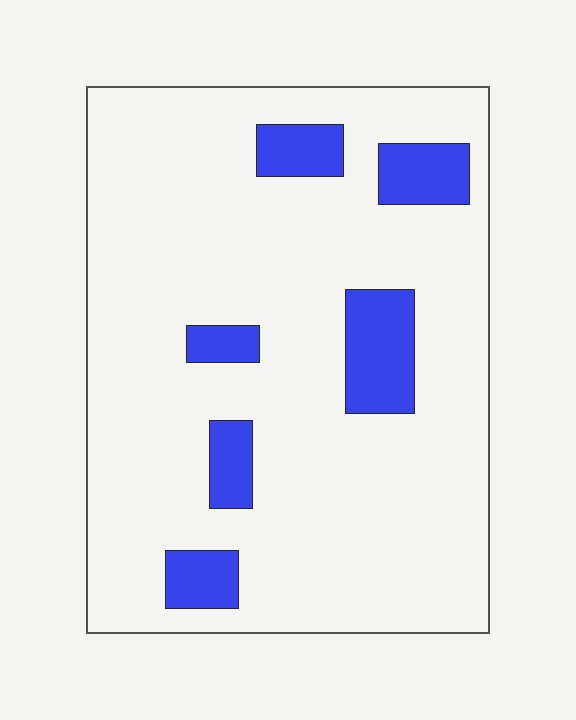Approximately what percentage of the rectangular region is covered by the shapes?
Approximately 15%.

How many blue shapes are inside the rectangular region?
6.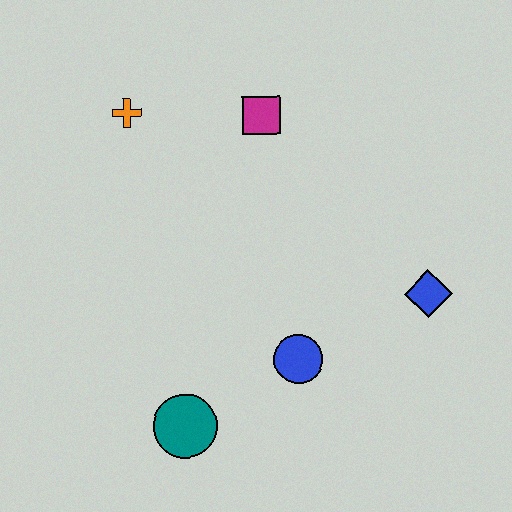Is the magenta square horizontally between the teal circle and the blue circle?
Yes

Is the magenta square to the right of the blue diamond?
No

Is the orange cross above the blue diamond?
Yes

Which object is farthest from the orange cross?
The blue diamond is farthest from the orange cross.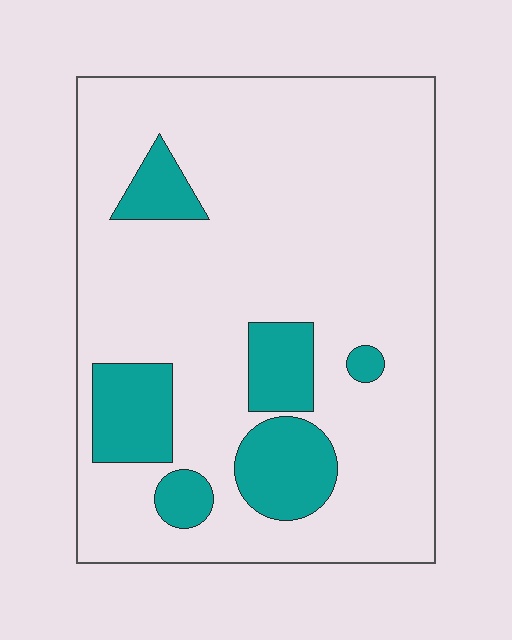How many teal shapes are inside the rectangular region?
6.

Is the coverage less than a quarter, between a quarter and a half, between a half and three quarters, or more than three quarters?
Less than a quarter.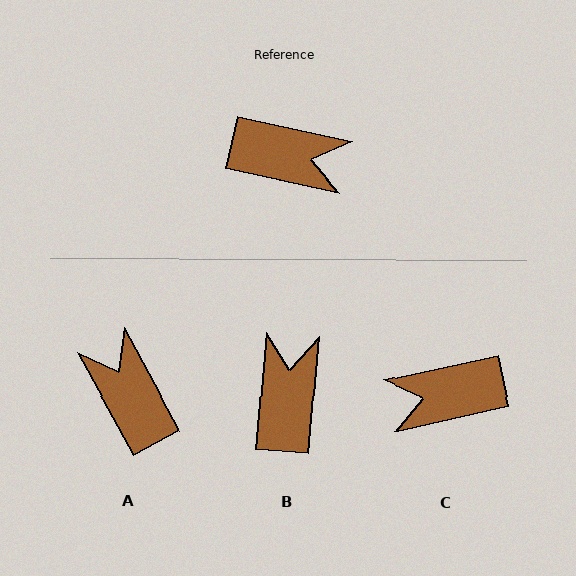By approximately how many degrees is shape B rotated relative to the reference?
Approximately 98 degrees counter-clockwise.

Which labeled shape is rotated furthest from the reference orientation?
C, about 155 degrees away.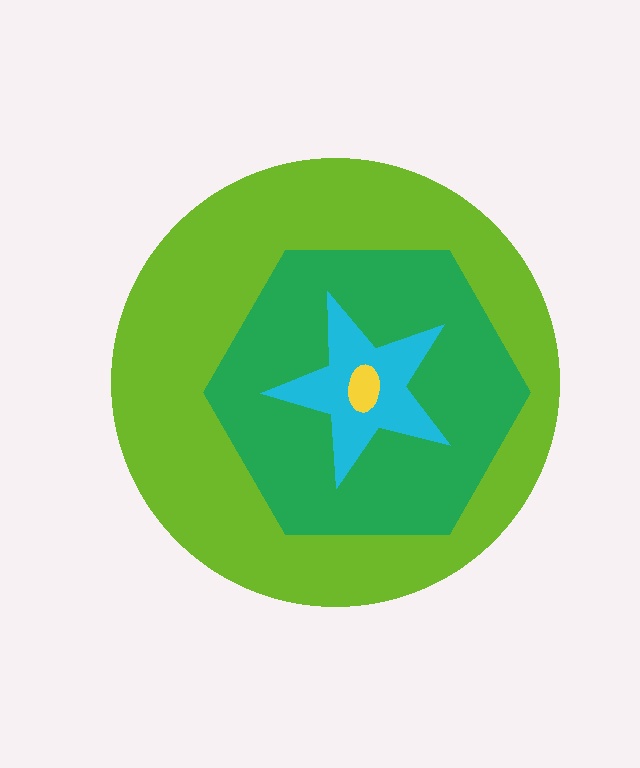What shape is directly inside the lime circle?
The green hexagon.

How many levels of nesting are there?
4.